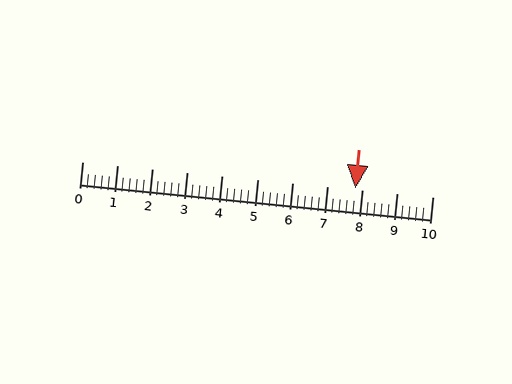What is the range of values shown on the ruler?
The ruler shows values from 0 to 10.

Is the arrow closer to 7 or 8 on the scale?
The arrow is closer to 8.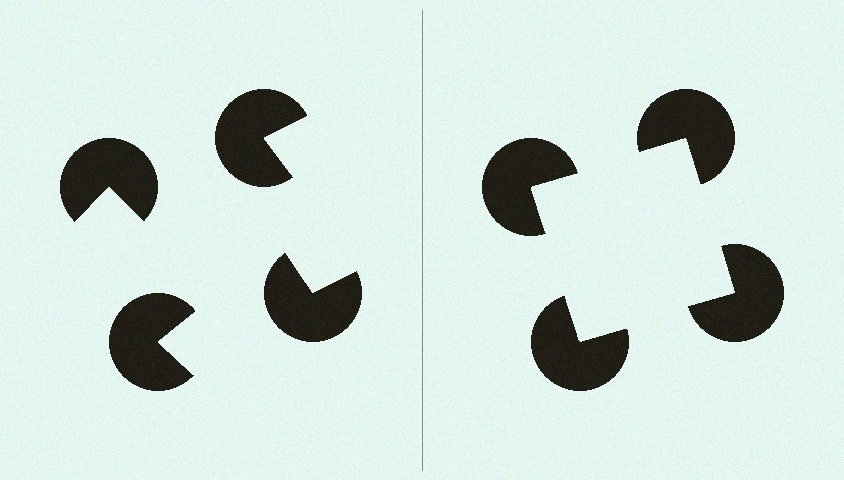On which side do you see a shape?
An illusory square appears on the right side. On the left side the wedge cuts are rotated, so no coherent shape forms.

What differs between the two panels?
The pac-man discs are positioned identically on both sides; only the wedge orientations differ. On the right they align to a square; on the left they are misaligned.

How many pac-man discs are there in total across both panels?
8 — 4 on each side.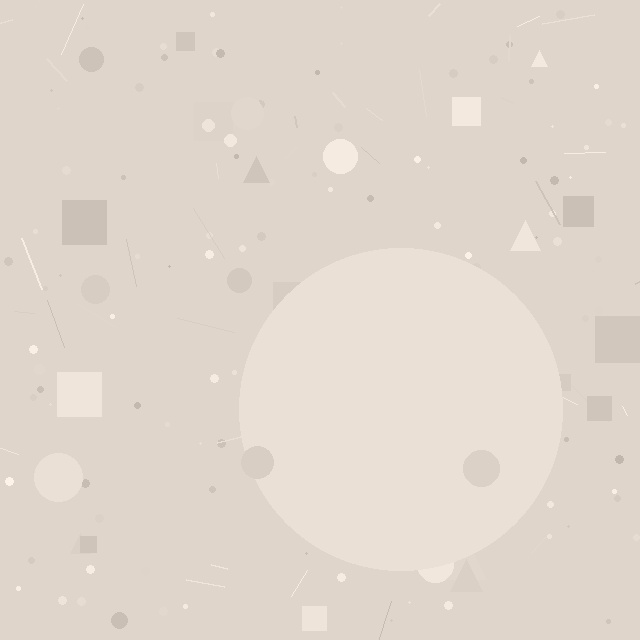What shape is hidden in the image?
A circle is hidden in the image.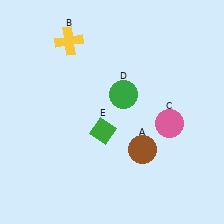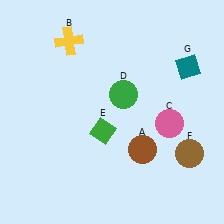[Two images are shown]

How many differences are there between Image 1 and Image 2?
There are 2 differences between the two images.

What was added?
A brown circle (F), a teal diamond (G) were added in Image 2.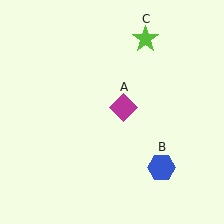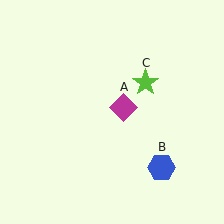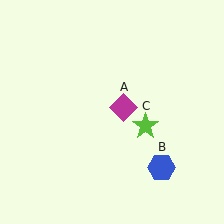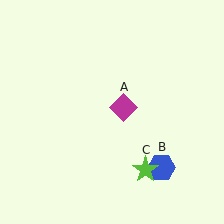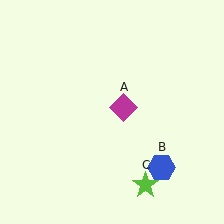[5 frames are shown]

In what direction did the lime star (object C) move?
The lime star (object C) moved down.